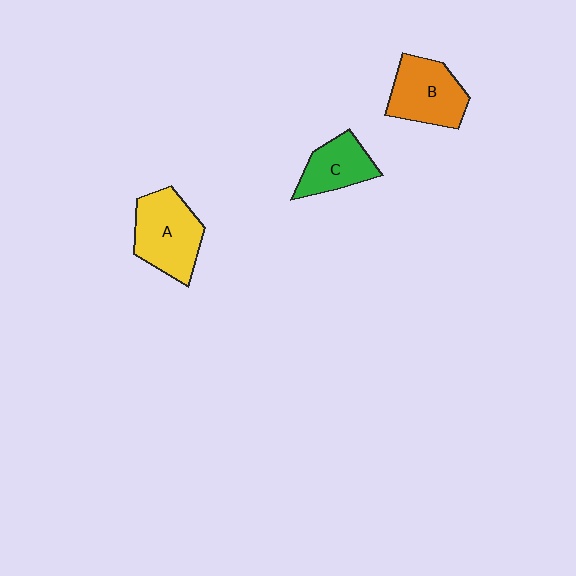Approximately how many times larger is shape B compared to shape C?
Approximately 1.3 times.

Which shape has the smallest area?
Shape C (green).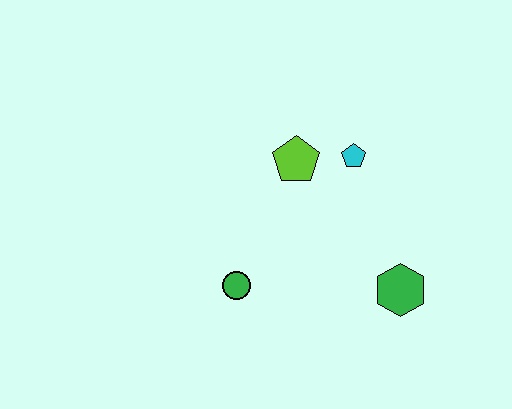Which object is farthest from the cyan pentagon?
The green circle is farthest from the cyan pentagon.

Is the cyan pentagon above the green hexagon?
Yes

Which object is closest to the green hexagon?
The cyan pentagon is closest to the green hexagon.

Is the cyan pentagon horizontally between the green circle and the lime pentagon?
No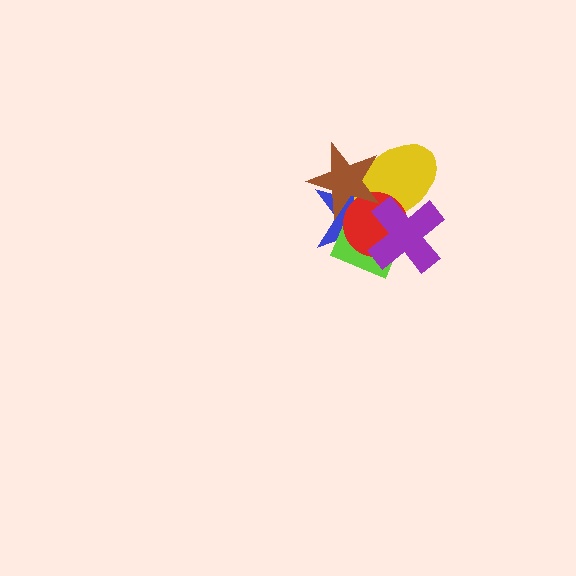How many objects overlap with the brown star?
3 objects overlap with the brown star.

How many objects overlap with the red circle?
5 objects overlap with the red circle.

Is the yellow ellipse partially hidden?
Yes, it is partially covered by another shape.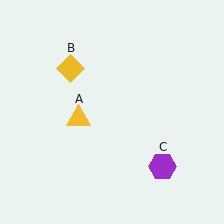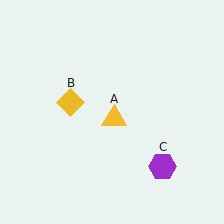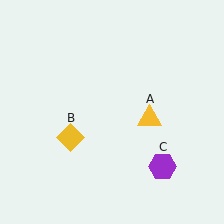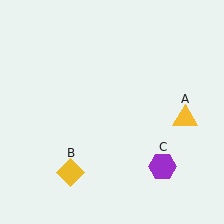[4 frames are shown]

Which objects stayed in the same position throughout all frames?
Purple hexagon (object C) remained stationary.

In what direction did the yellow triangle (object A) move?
The yellow triangle (object A) moved right.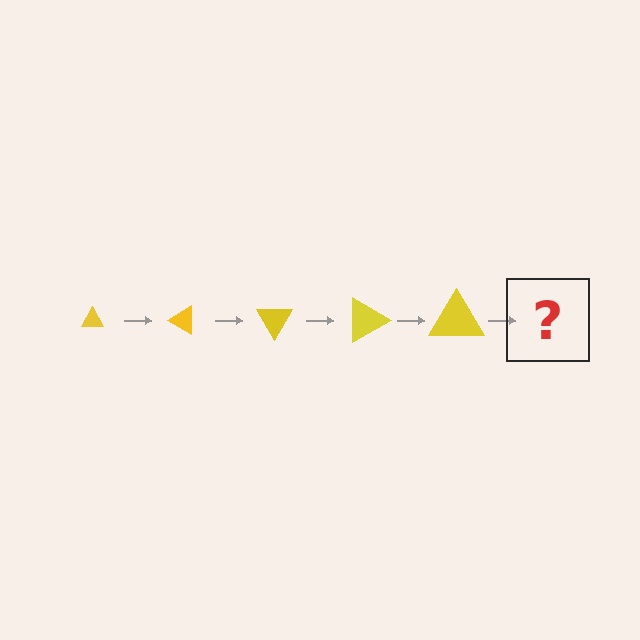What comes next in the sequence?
The next element should be a triangle, larger than the previous one and rotated 150 degrees from the start.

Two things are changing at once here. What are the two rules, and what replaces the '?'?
The two rules are that the triangle grows larger each step and it rotates 30 degrees each step. The '?' should be a triangle, larger than the previous one and rotated 150 degrees from the start.